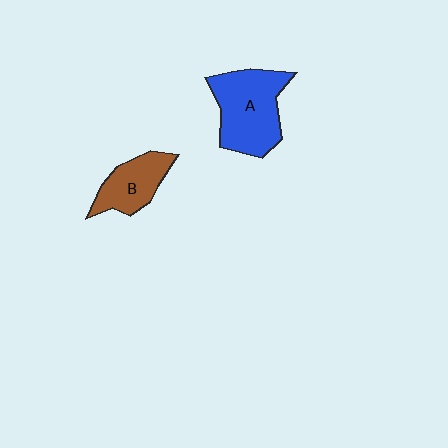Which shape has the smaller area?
Shape B (brown).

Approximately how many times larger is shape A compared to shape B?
Approximately 1.6 times.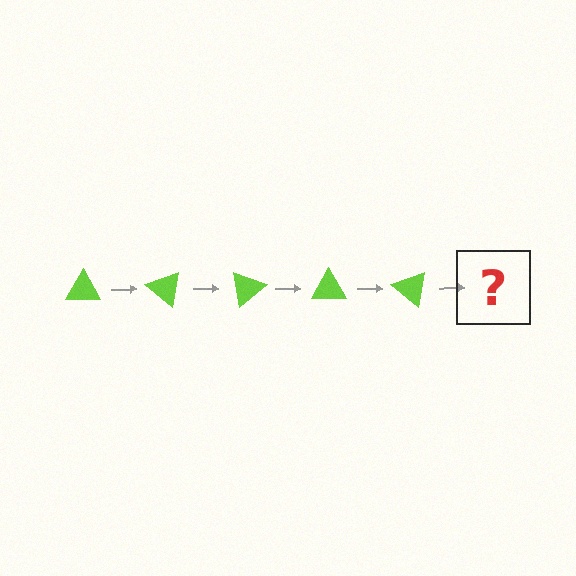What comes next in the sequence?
The next element should be a lime triangle rotated 200 degrees.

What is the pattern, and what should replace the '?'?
The pattern is that the triangle rotates 40 degrees each step. The '?' should be a lime triangle rotated 200 degrees.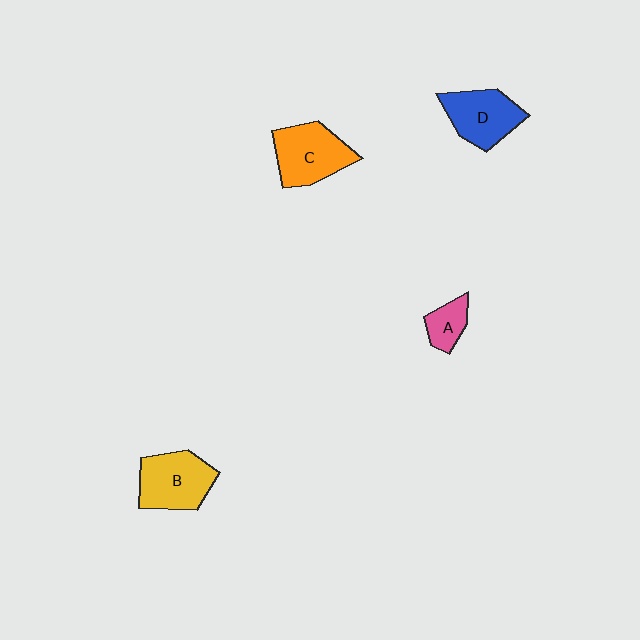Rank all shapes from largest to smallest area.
From largest to smallest: C (orange), B (yellow), D (blue), A (pink).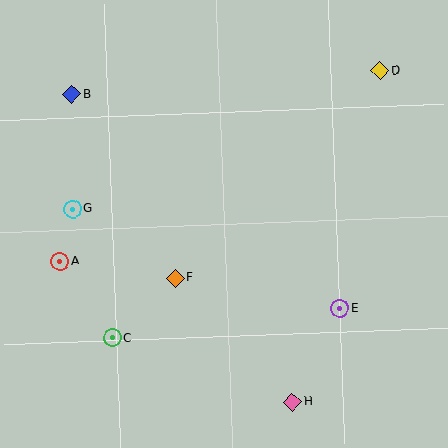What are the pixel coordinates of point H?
Point H is at (292, 402).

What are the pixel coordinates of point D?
Point D is at (380, 71).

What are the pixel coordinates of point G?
Point G is at (72, 209).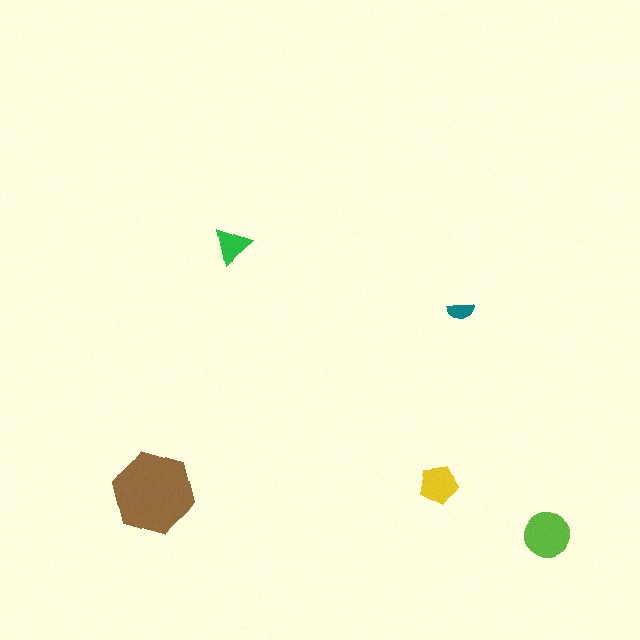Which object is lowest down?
The lime circle is bottommost.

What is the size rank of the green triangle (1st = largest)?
4th.